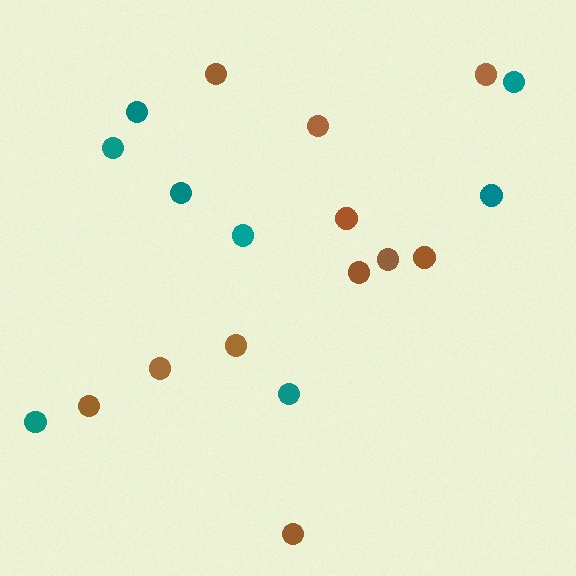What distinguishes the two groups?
There are 2 groups: one group of brown circles (11) and one group of teal circles (8).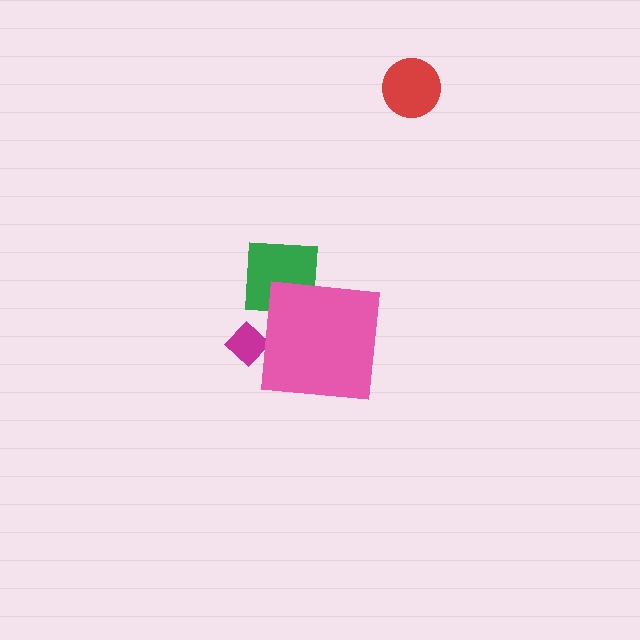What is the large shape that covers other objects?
A pink square.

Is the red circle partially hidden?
No, the red circle is fully visible.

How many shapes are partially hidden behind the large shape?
2 shapes are partially hidden.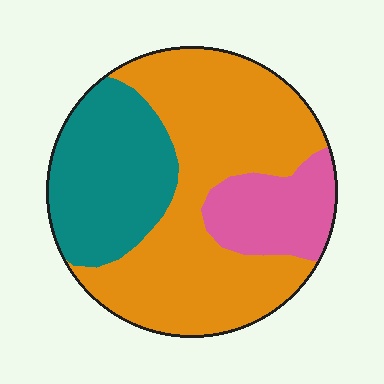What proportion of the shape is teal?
Teal covers 28% of the shape.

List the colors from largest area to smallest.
From largest to smallest: orange, teal, pink.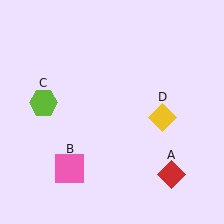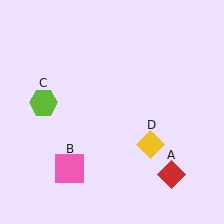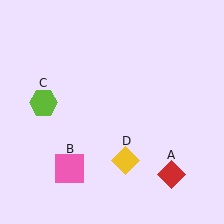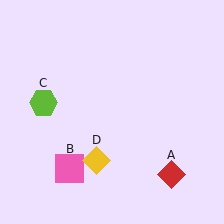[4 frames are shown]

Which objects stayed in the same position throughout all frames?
Red diamond (object A) and pink square (object B) and lime hexagon (object C) remained stationary.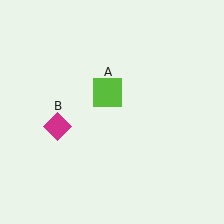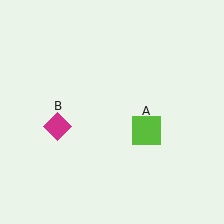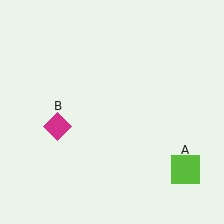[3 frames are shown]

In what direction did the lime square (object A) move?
The lime square (object A) moved down and to the right.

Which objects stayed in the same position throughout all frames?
Magenta diamond (object B) remained stationary.